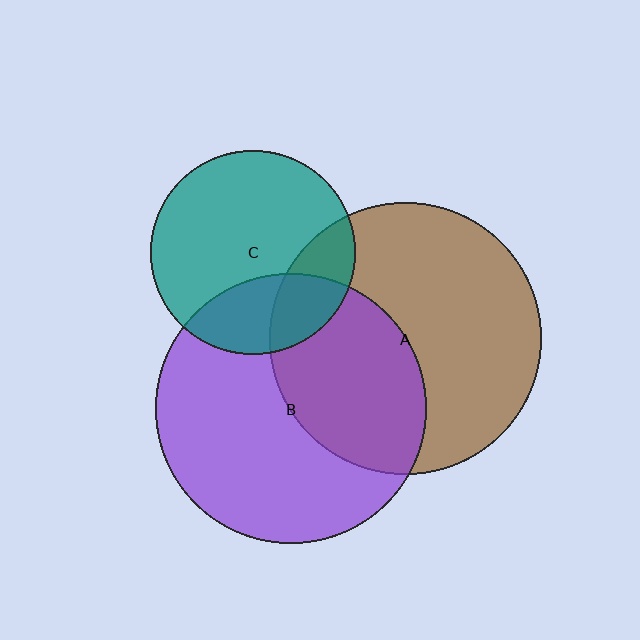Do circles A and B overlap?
Yes.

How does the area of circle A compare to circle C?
Approximately 1.8 times.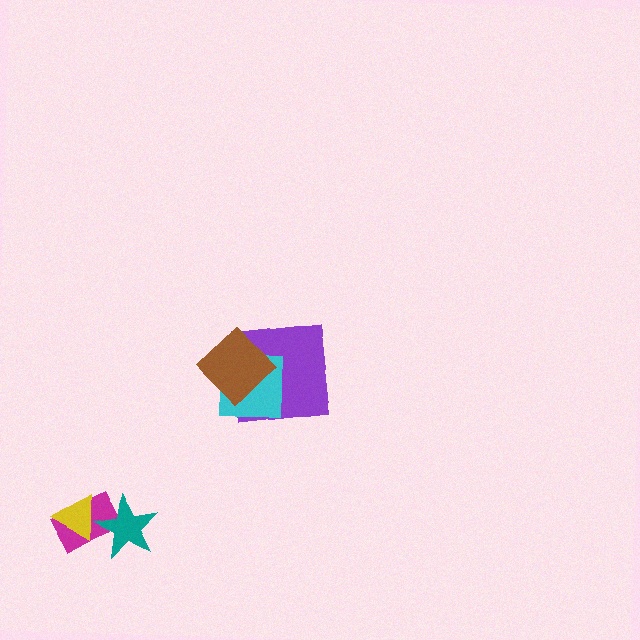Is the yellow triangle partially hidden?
No, no other shape covers it.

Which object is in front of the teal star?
The yellow triangle is in front of the teal star.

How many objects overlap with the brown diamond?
2 objects overlap with the brown diamond.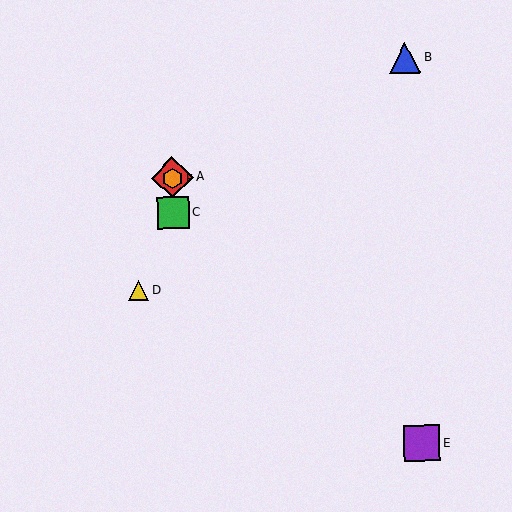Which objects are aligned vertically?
Objects A, C, F are aligned vertically.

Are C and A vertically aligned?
Yes, both are at x≈173.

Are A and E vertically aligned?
No, A is at x≈172 and E is at x≈422.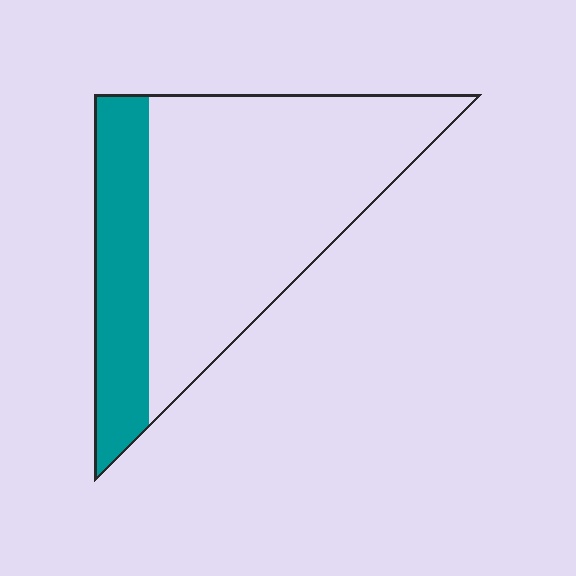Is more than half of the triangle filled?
No.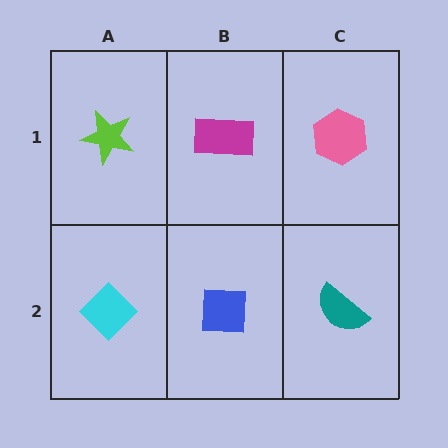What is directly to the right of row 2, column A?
A blue square.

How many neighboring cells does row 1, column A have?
2.